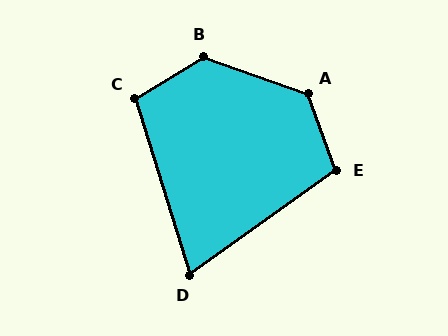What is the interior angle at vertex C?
Approximately 104 degrees (obtuse).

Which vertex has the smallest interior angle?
D, at approximately 72 degrees.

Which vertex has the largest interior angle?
B, at approximately 130 degrees.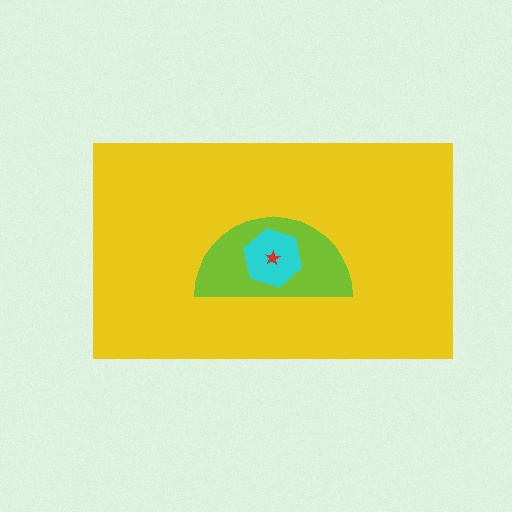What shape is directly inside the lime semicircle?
The cyan hexagon.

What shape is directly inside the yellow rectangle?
The lime semicircle.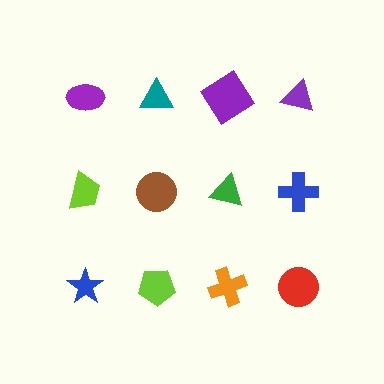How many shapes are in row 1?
4 shapes.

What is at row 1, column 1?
A purple ellipse.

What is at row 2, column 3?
A green triangle.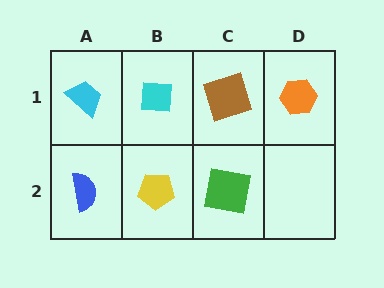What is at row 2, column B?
A yellow pentagon.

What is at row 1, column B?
A cyan square.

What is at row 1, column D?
An orange hexagon.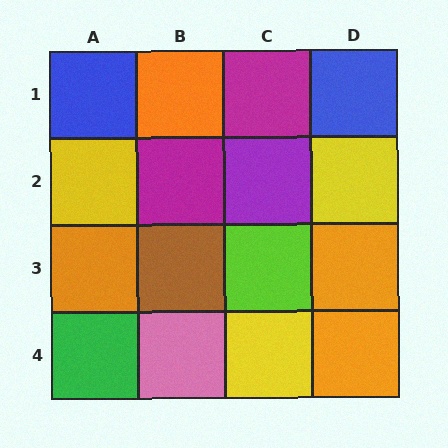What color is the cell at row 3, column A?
Orange.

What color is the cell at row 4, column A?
Green.